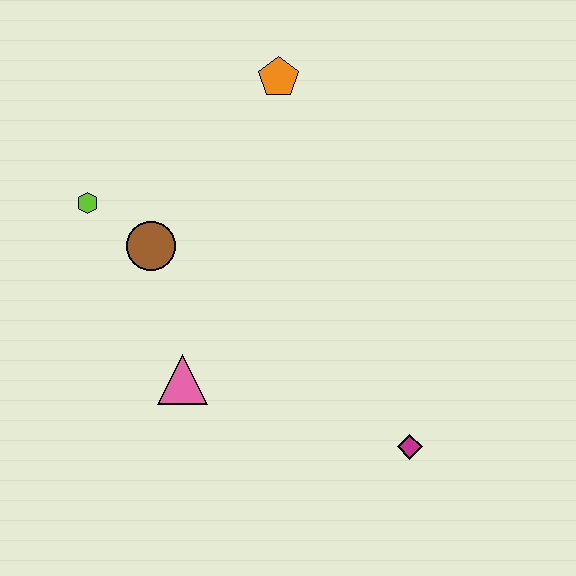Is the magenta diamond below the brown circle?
Yes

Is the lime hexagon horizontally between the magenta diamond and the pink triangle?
No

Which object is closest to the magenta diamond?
The pink triangle is closest to the magenta diamond.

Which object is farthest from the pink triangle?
The orange pentagon is farthest from the pink triangle.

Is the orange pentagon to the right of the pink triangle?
Yes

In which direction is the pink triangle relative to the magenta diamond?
The pink triangle is to the left of the magenta diamond.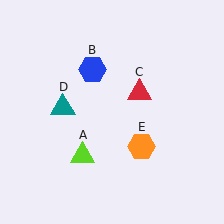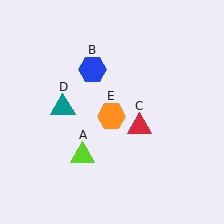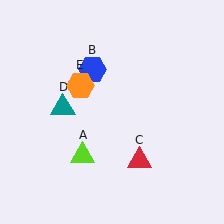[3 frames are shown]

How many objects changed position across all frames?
2 objects changed position: red triangle (object C), orange hexagon (object E).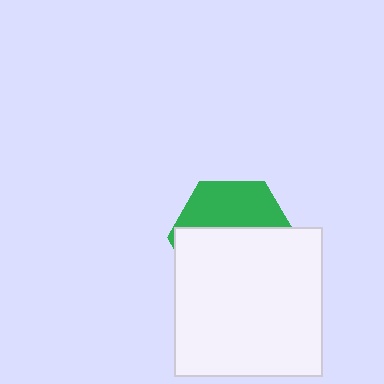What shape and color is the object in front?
The object in front is a white square.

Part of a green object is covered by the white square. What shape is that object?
It is a hexagon.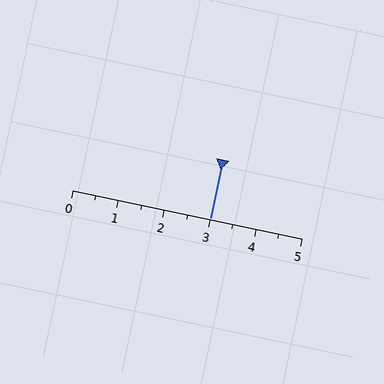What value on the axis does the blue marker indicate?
The marker indicates approximately 3.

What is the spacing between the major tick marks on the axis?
The major ticks are spaced 1 apart.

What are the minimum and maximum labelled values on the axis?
The axis runs from 0 to 5.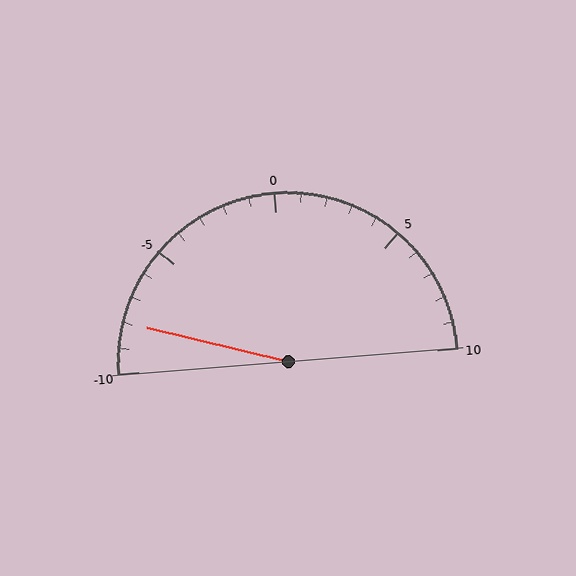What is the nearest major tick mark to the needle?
The nearest major tick mark is -10.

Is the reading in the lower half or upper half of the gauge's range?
The reading is in the lower half of the range (-10 to 10).